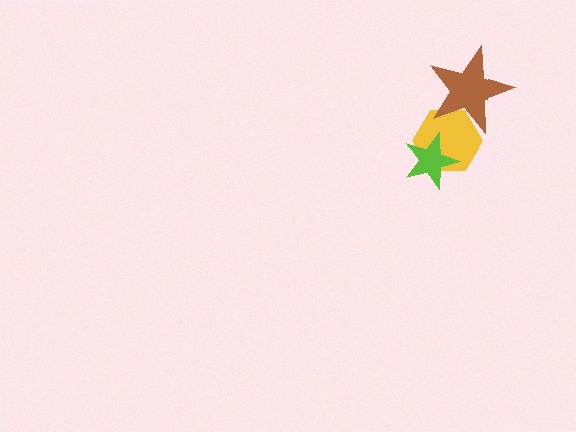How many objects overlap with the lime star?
1 object overlaps with the lime star.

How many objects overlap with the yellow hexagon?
2 objects overlap with the yellow hexagon.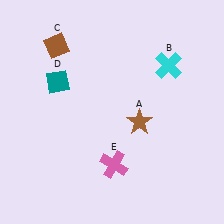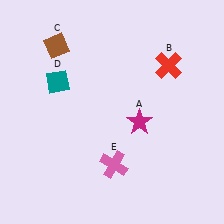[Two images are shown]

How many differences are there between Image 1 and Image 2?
There are 2 differences between the two images.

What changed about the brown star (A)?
In Image 1, A is brown. In Image 2, it changed to magenta.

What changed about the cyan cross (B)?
In Image 1, B is cyan. In Image 2, it changed to red.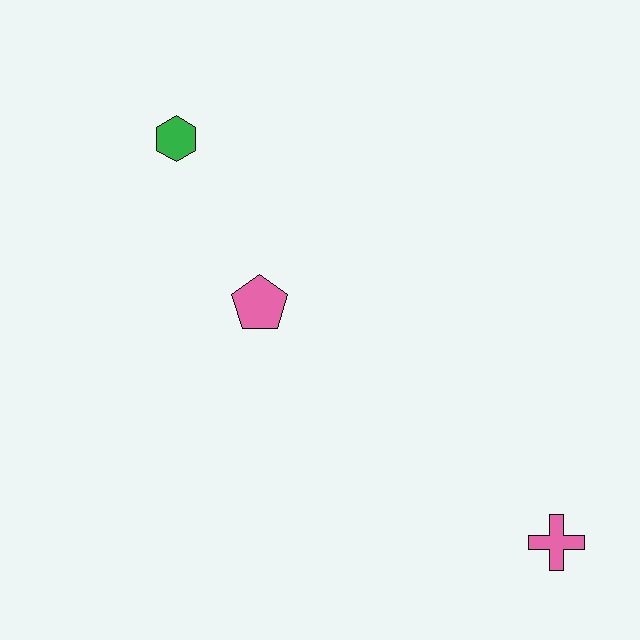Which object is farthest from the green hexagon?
The pink cross is farthest from the green hexagon.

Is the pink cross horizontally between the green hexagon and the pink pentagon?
No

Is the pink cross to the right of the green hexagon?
Yes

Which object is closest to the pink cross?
The pink pentagon is closest to the pink cross.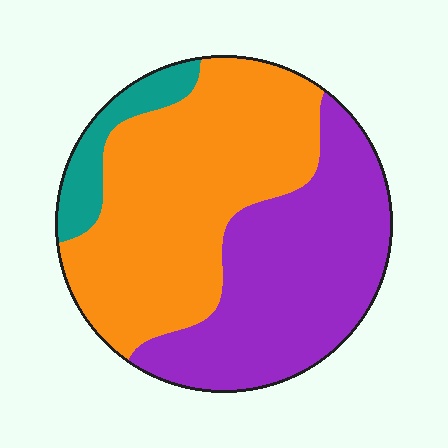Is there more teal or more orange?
Orange.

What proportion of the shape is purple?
Purple takes up between a third and a half of the shape.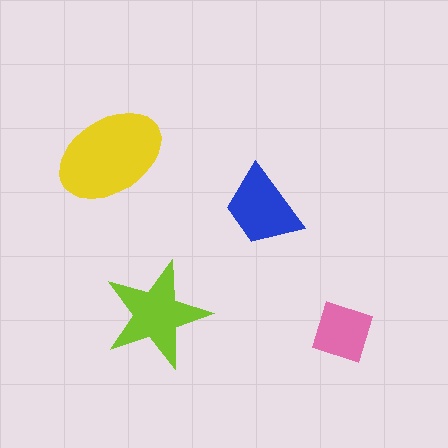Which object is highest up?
The yellow ellipse is topmost.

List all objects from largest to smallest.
The yellow ellipse, the lime star, the blue trapezoid, the pink diamond.